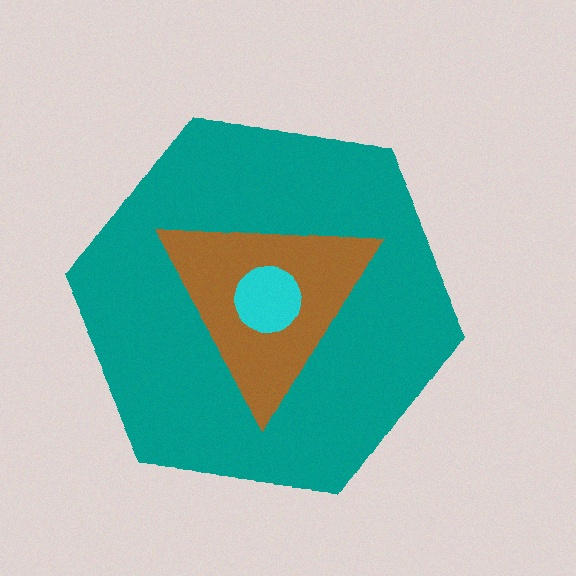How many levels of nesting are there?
3.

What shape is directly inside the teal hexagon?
The brown triangle.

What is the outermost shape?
The teal hexagon.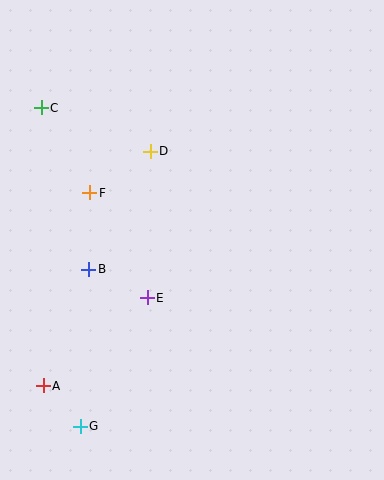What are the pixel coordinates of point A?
Point A is at (43, 386).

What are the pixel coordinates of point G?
Point G is at (80, 426).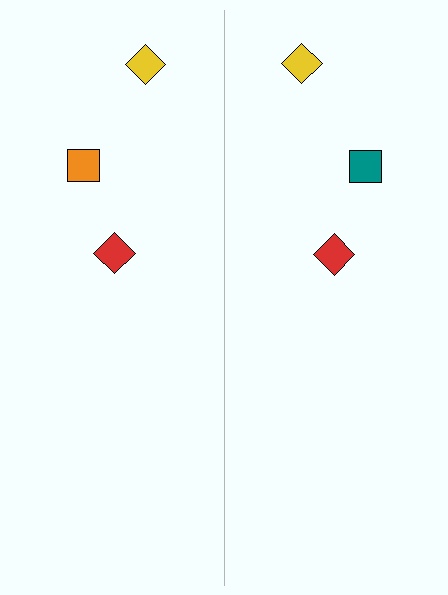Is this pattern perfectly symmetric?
No, the pattern is not perfectly symmetric. The teal square on the right side breaks the symmetry — its mirror counterpart is orange.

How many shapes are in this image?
There are 6 shapes in this image.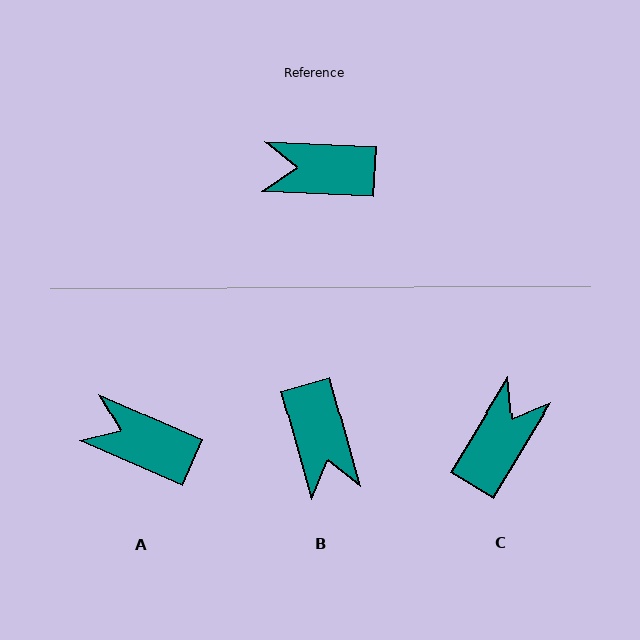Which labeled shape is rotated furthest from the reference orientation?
C, about 119 degrees away.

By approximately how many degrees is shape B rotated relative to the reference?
Approximately 108 degrees counter-clockwise.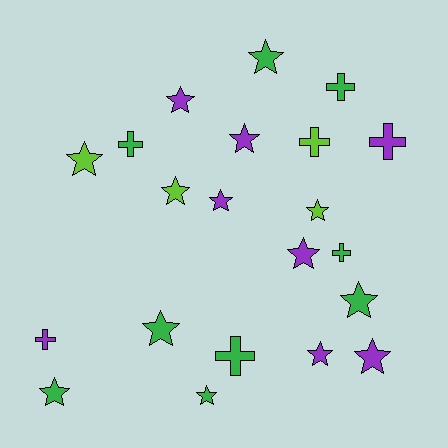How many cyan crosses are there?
There are no cyan crosses.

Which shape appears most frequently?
Star, with 14 objects.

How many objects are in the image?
There are 21 objects.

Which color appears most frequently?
Green, with 9 objects.